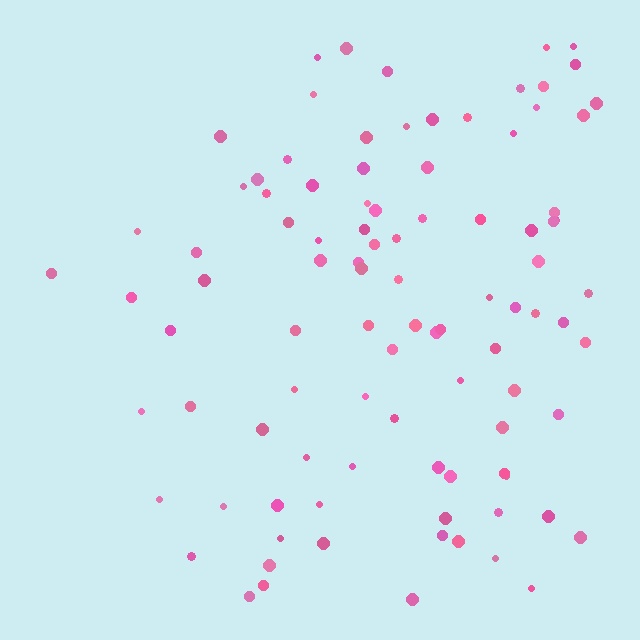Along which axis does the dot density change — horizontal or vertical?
Horizontal.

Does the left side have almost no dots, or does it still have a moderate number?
Still a moderate number, just noticeably fewer than the right.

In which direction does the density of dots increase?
From left to right, with the right side densest.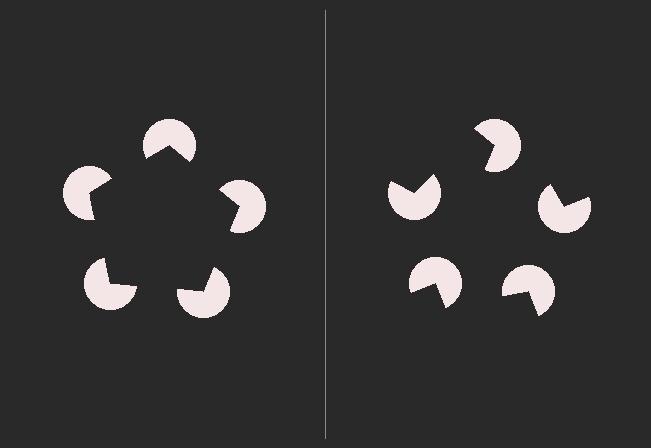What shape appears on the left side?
An illusory pentagon.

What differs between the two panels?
The pac-man discs are positioned identically on both sides; only the wedge orientations differ. On the left they align to a pentagon; on the right they are misaligned.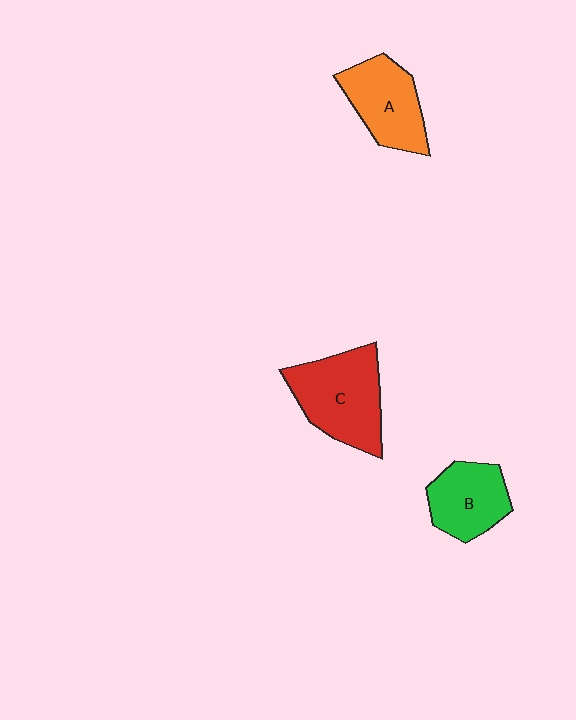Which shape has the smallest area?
Shape B (green).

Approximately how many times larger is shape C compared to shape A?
Approximately 1.3 times.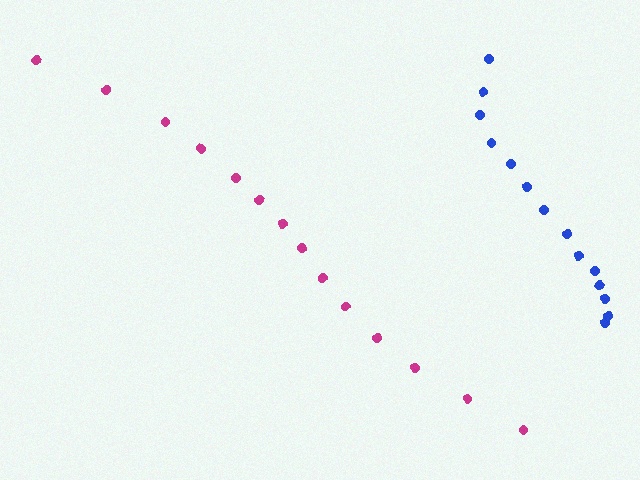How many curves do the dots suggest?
There are 2 distinct paths.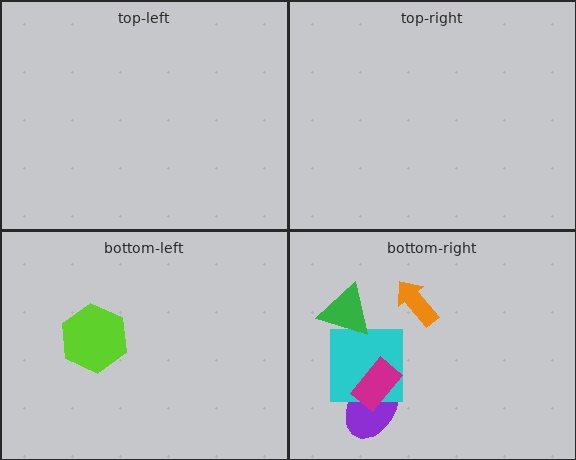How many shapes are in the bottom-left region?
1.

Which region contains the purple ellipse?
The bottom-right region.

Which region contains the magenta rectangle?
The bottom-right region.